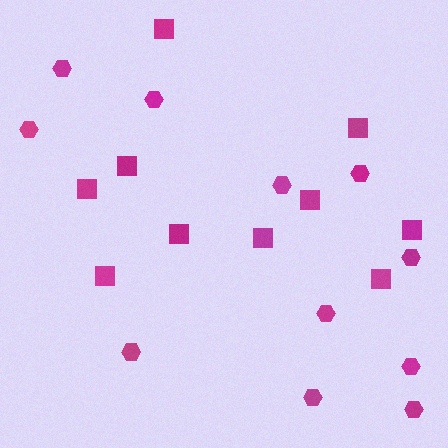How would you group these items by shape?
There are 2 groups: one group of hexagons (11) and one group of squares (10).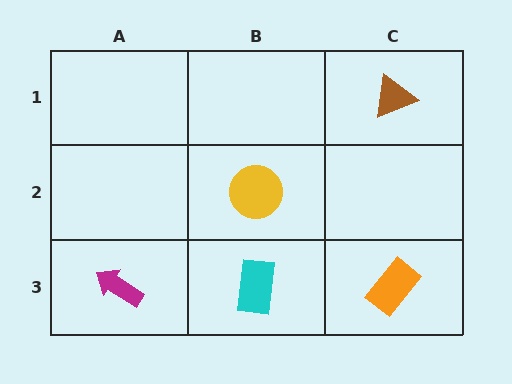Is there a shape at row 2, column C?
No, that cell is empty.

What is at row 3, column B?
A cyan rectangle.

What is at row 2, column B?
A yellow circle.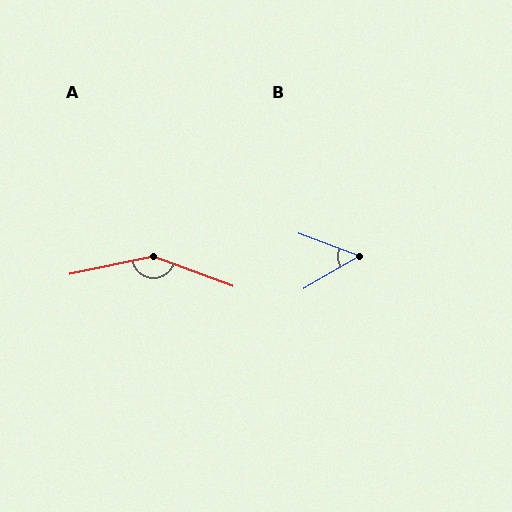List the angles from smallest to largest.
B (51°), A (148°).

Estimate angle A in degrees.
Approximately 148 degrees.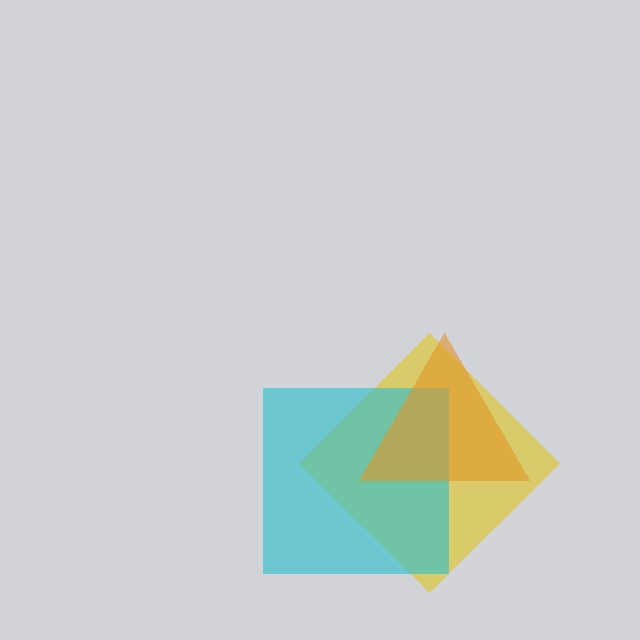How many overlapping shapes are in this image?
There are 3 overlapping shapes in the image.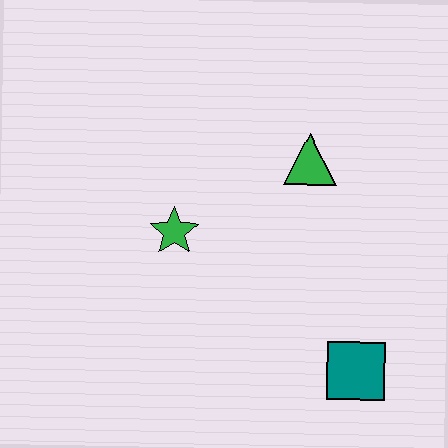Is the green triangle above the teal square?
Yes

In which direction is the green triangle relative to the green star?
The green triangle is to the right of the green star.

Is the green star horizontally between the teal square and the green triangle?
No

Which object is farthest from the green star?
The teal square is farthest from the green star.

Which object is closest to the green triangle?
The green star is closest to the green triangle.